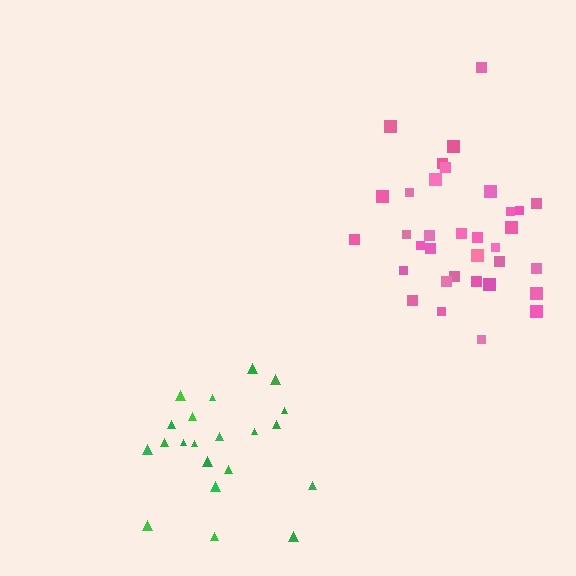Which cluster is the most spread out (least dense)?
Pink.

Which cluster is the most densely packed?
Green.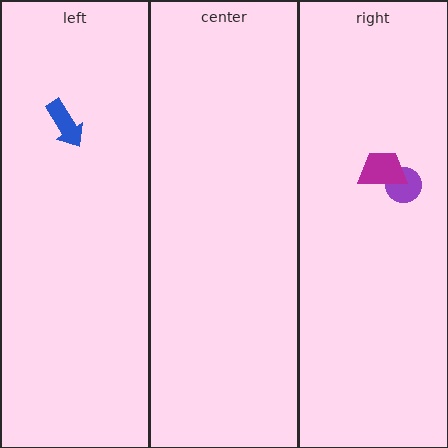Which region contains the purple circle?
The right region.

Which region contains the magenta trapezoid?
The right region.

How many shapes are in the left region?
1.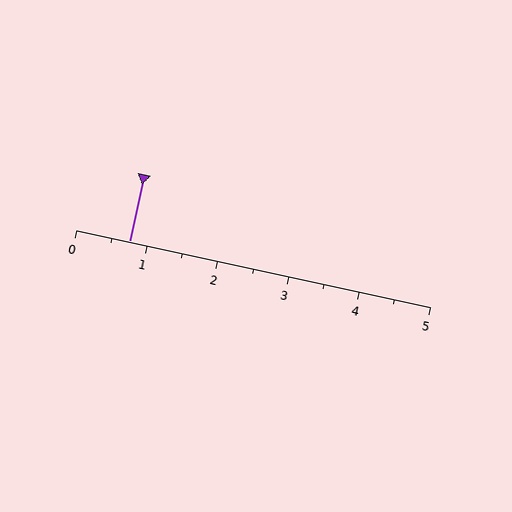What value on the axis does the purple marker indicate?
The marker indicates approximately 0.8.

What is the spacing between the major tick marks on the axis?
The major ticks are spaced 1 apart.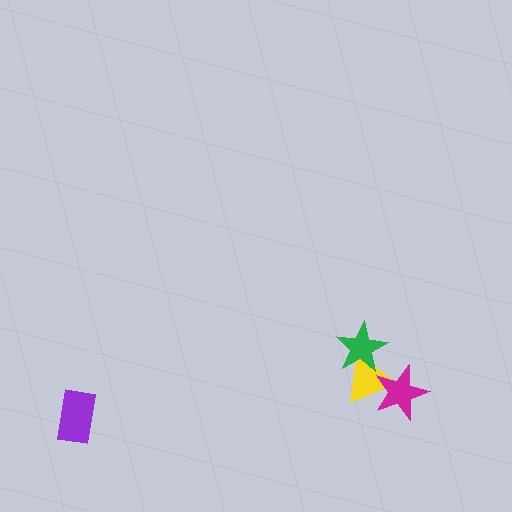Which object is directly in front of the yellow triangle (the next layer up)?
The magenta star is directly in front of the yellow triangle.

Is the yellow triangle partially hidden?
Yes, it is partially covered by another shape.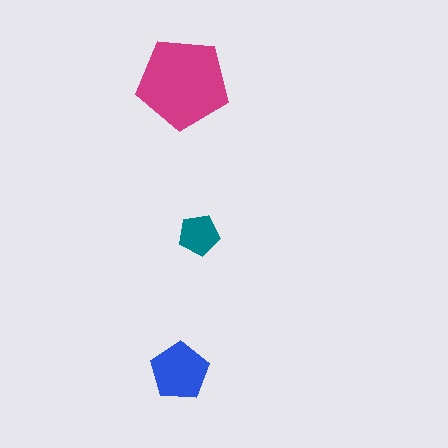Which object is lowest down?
The blue pentagon is bottommost.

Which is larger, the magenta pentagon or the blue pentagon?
The magenta one.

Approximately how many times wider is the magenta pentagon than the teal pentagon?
About 2.5 times wider.